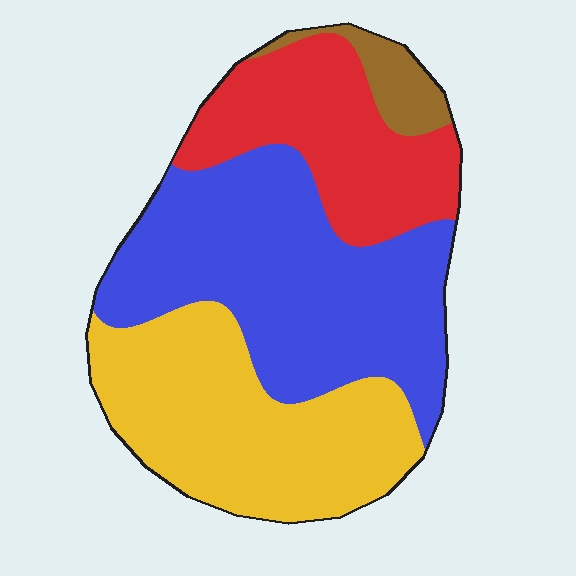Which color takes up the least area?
Brown, at roughly 5%.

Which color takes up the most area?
Blue, at roughly 40%.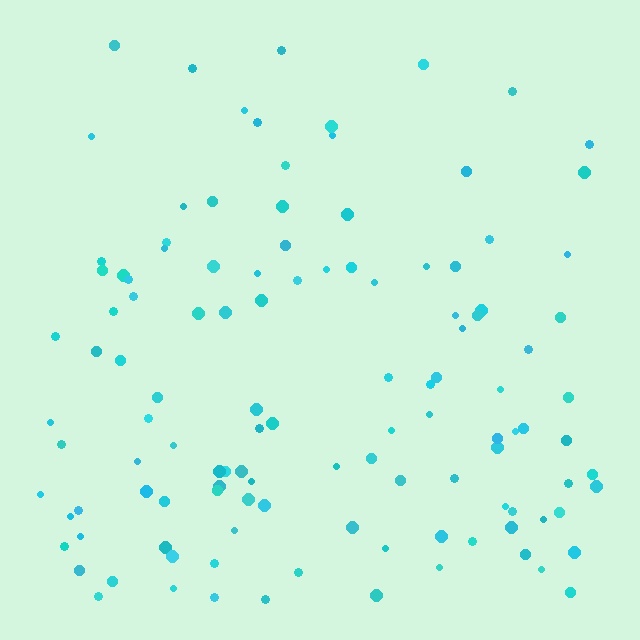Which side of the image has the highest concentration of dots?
The bottom.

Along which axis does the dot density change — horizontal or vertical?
Vertical.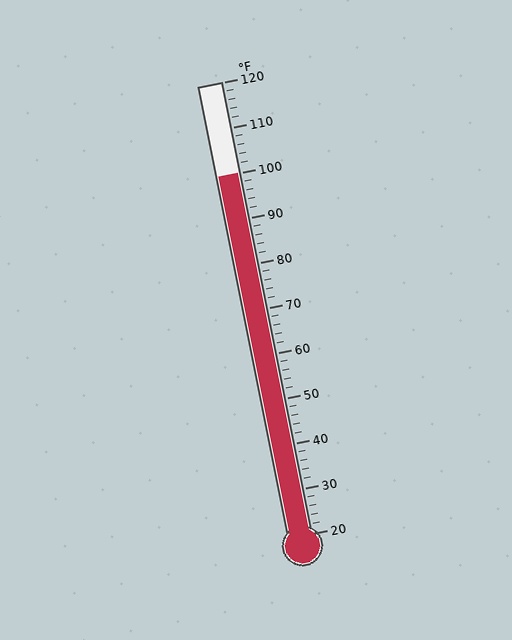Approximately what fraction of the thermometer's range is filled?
The thermometer is filled to approximately 80% of its range.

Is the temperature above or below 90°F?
The temperature is above 90°F.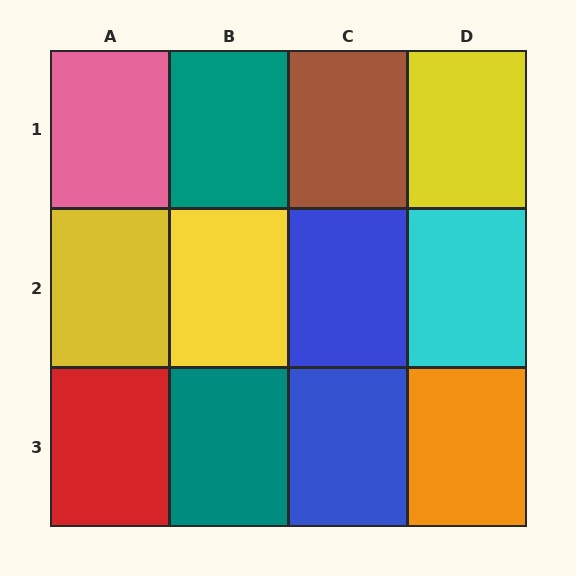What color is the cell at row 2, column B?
Yellow.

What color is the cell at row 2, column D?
Cyan.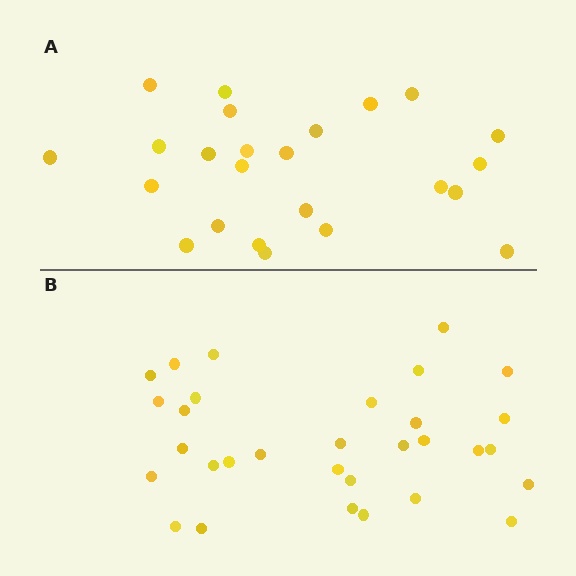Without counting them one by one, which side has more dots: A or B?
Region B (the bottom region) has more dots.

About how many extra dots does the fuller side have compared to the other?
Region B has roughly 8 or so more dots than region A.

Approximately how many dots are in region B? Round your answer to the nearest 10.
About 30 dots. (The exact count is 31, which rounds to 30.)